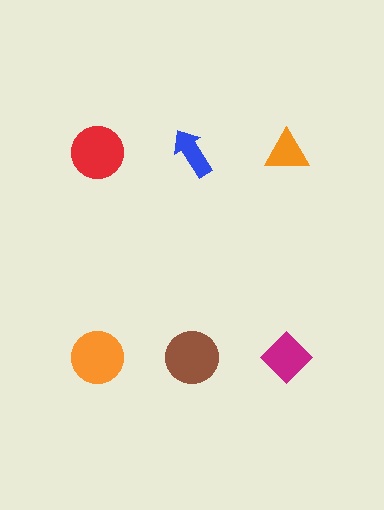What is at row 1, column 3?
An orange triangle.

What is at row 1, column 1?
A red circle.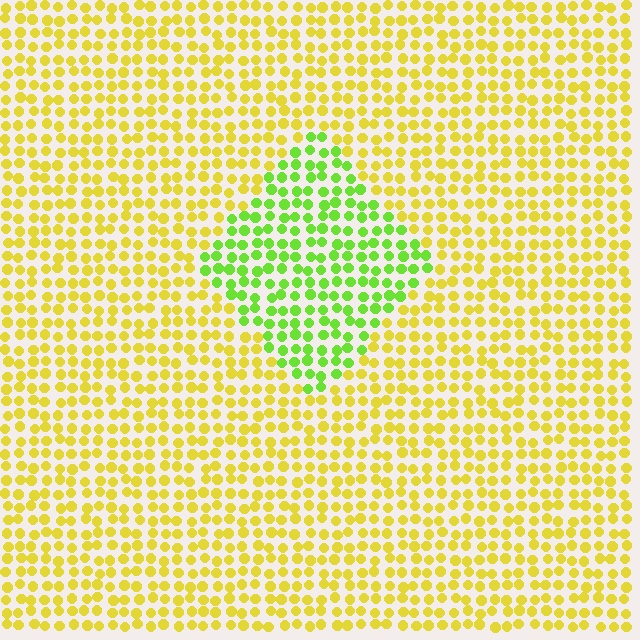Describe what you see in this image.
The image is filled with small yellow elements in a uniform arrangement. A diamond-shaped region is visible where the elements are tinted to a slightly different hue, forming a subtle color boundary.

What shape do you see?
I see a diamond.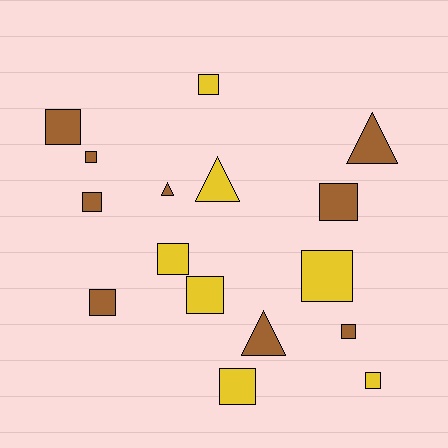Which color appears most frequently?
Brown, with 9 objects.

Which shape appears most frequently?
Square, with 12 objects.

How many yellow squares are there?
There are 6 yellow squares.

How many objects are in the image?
There are 16 objects.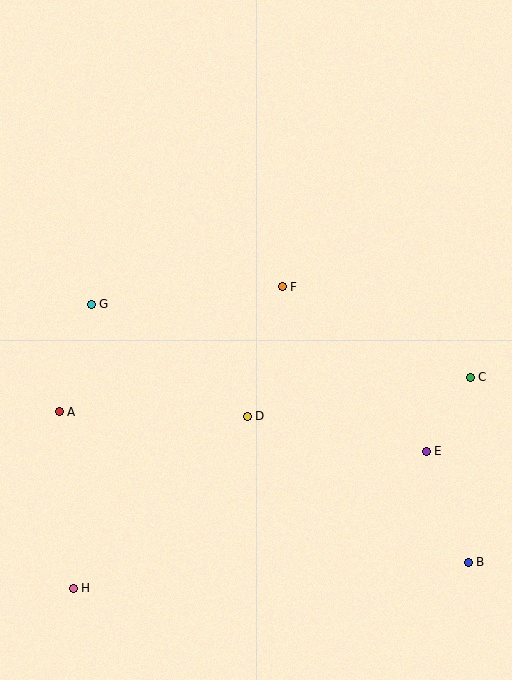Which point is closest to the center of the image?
Point F at (282, 287) is closest to the center.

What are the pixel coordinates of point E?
Point E is at (426, 451).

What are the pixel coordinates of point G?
Point G is at (91, 304).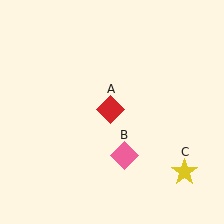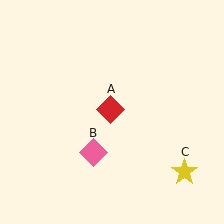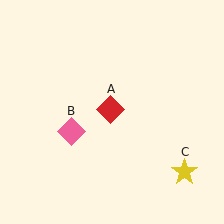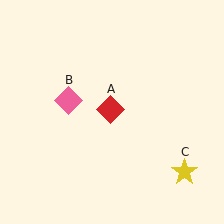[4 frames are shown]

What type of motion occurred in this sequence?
The pink diamond (object B) rotated clockwise around the center of the scene.